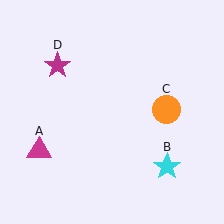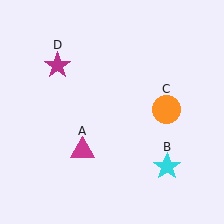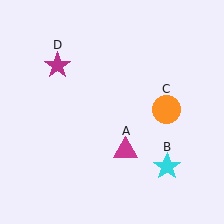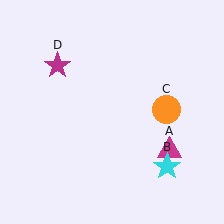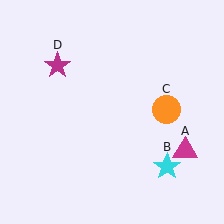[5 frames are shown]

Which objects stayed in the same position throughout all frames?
Cyan star (object B) and orange circle (object C) and magenta star (object D) remained stationary.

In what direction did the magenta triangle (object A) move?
The magenta triangle (object A) moved right.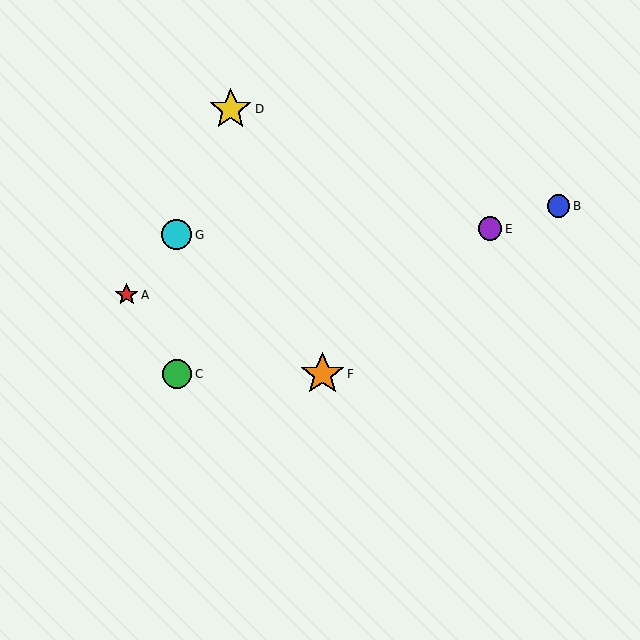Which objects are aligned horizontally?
Objects C, F are aligned horizontally.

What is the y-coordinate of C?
Object C is at y≈374.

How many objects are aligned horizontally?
2 objects (C, F) are aligned horizontally.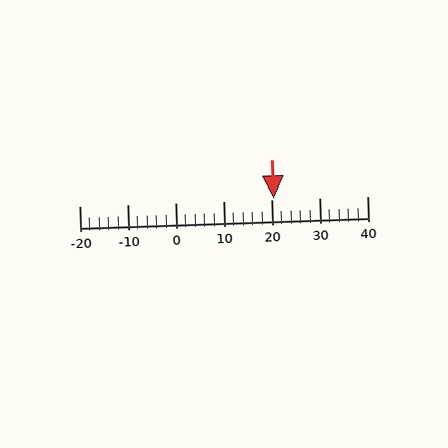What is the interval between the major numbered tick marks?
The major tick marks are spaced 10 units apart.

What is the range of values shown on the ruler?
The ruler shows values from -20 to 40.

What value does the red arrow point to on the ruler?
The red arrow points to approximately 20.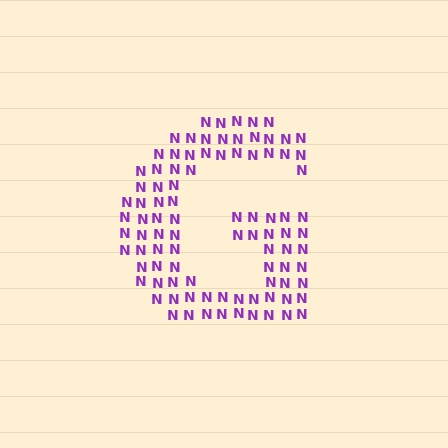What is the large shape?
The large shape is the letter G.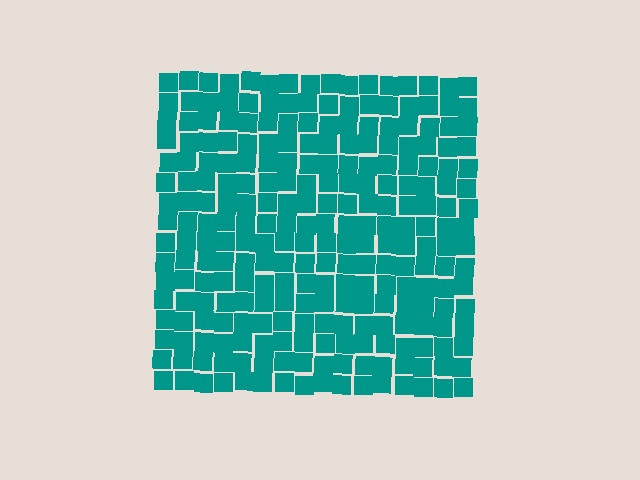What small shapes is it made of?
It is made of small squares.